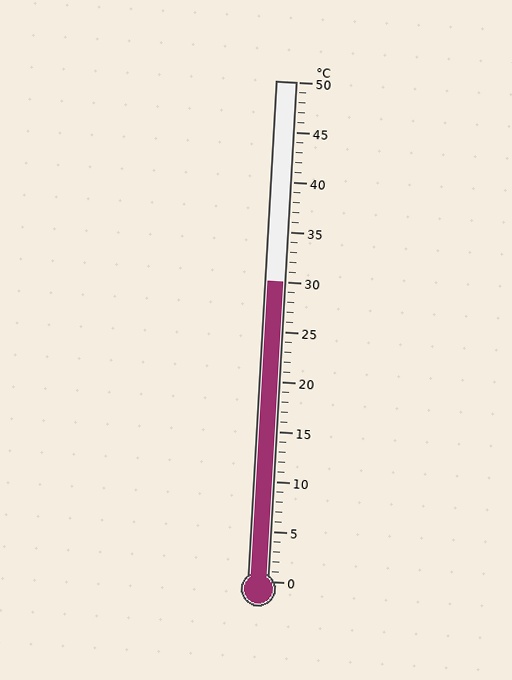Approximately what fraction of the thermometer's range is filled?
The thermometer is filled to approximately 60% of its range.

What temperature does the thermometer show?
The thermometer shows approximately 30°C.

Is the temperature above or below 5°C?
The temperature is above 5°C.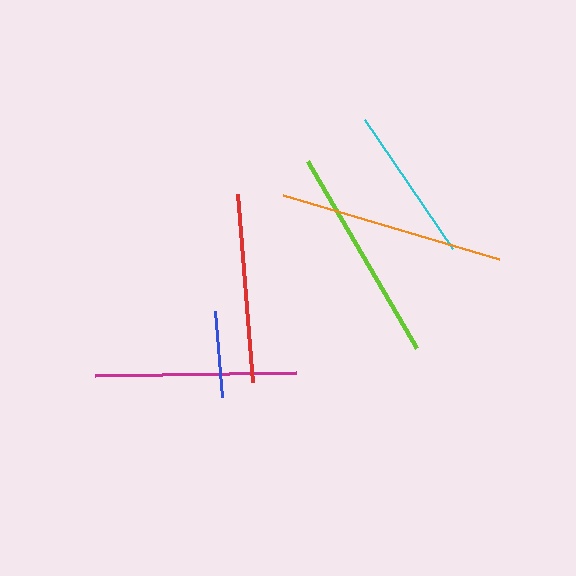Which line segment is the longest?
The orange line is the longest at approximately 226 pixels.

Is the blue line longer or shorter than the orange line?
The orange line is longer than the blue line.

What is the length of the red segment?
The red segment is approximately 189 pixels long.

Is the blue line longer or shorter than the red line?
The red line is longer than the blue line.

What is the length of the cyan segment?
The cyan segment is approximately 157 pixels long.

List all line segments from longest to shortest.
From longest to shortest: orange, lime, magenta, red, cyan, blue.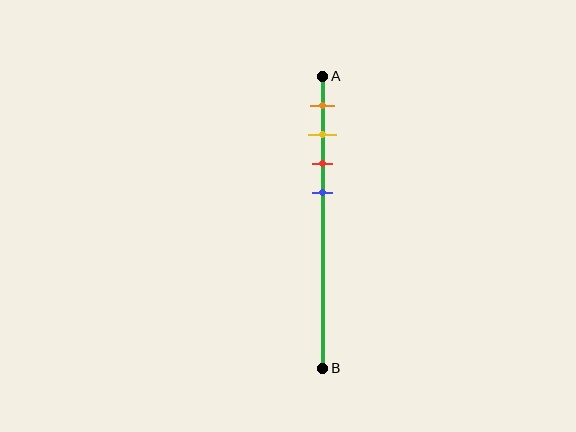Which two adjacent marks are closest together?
The yellow and red marks are the closest adjacent pair.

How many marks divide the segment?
There are 4 marks dividing the segment.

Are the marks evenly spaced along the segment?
Yes, the marks are approximately evenly spaced.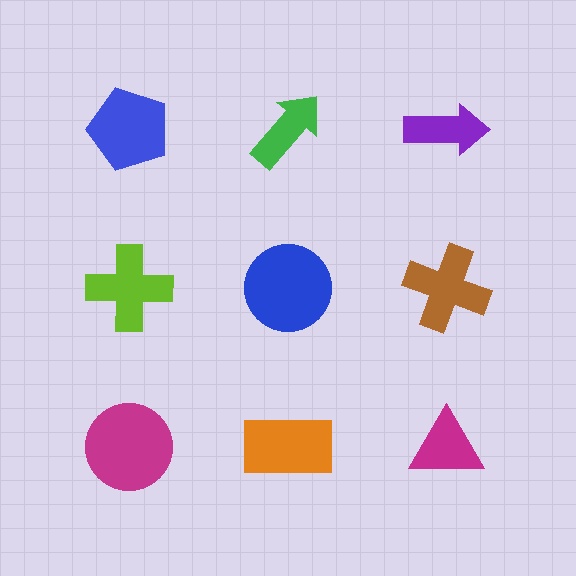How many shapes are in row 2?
3 shapes.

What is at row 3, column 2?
An orange rectangle.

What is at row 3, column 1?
A magenta circle.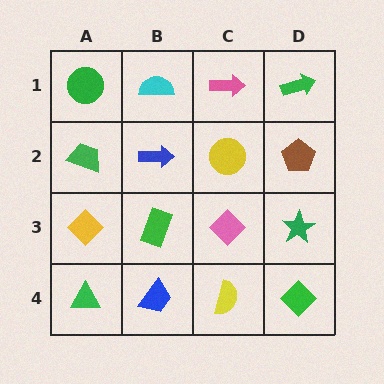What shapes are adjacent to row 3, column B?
A blue arrow (row 2, column B), a blue trapezoid (row 4, column B), a yellow diamond (row 3, column A), a pink diamond (row 3, column C).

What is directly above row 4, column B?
A green rectangle.